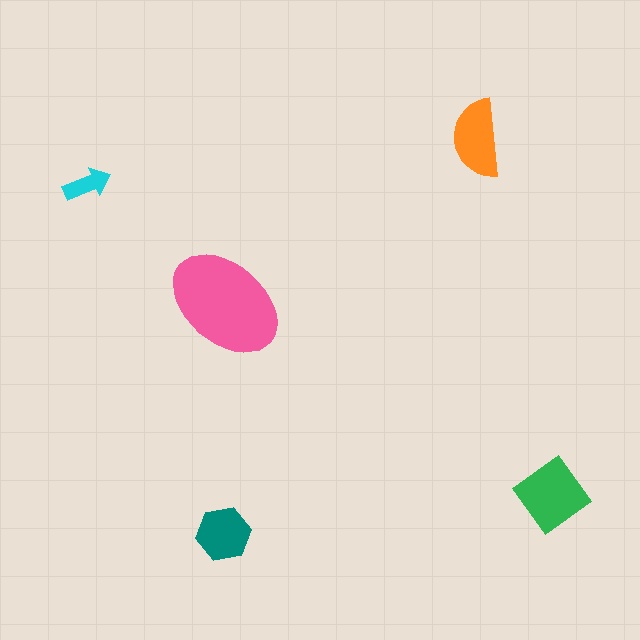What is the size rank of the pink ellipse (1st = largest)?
1st.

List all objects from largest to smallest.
The pink ellipse, the green diamond, the orange semicircle, the teal hexagon, the cyan arrow.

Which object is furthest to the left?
The cyan arrow is leftmost.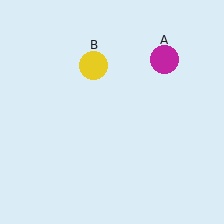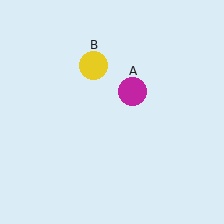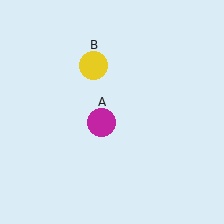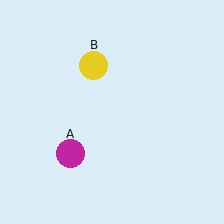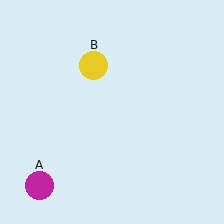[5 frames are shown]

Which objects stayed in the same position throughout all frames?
Yellow circle (object B) remained stationary.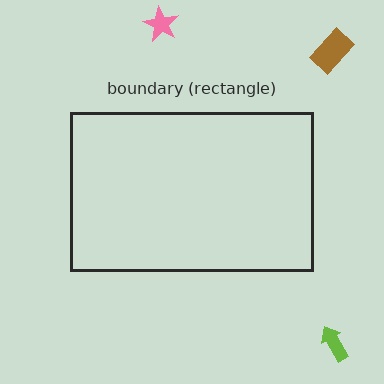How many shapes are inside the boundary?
0 inside, 3 outside.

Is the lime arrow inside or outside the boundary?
Outside.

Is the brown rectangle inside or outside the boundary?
Outside.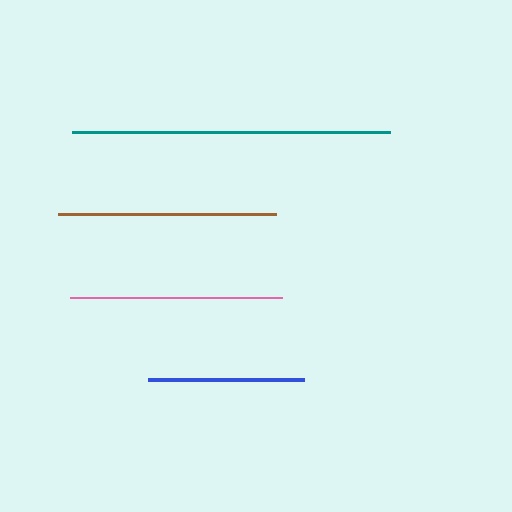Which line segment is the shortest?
The blue line is the shortest at approximately 156 pixels.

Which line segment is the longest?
The teal line is the longest at approximately 318 pixels.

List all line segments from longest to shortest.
From longest to shortest: teal, brown, pink, blue.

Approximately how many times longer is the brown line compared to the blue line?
The brown line is approximately 1.4 times the length of the blue line.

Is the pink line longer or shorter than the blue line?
The pink line is longer than the blue line.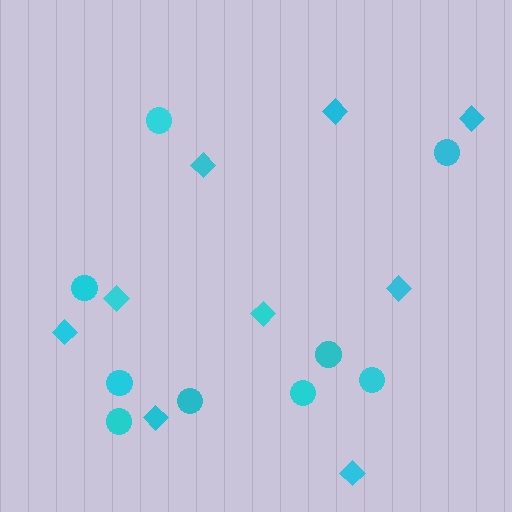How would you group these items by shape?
There are 2 groups: one group of circles (9) and one group of diamonds (9).